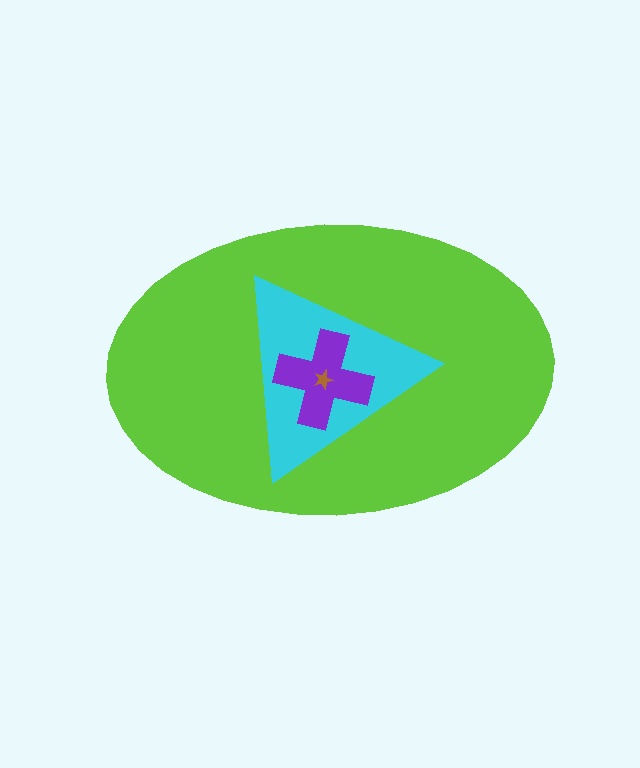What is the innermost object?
The brown star.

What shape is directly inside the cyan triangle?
The purple cross.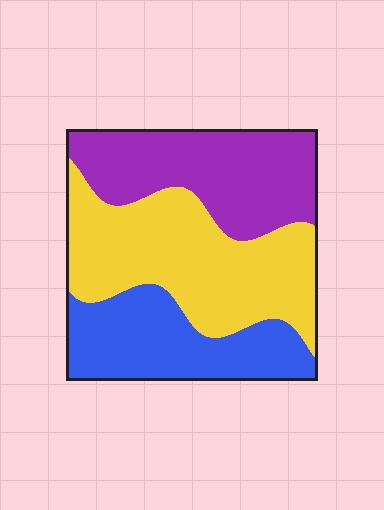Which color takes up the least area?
Blue, at roughly 25%.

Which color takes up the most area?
Yellow, at roughly 40%.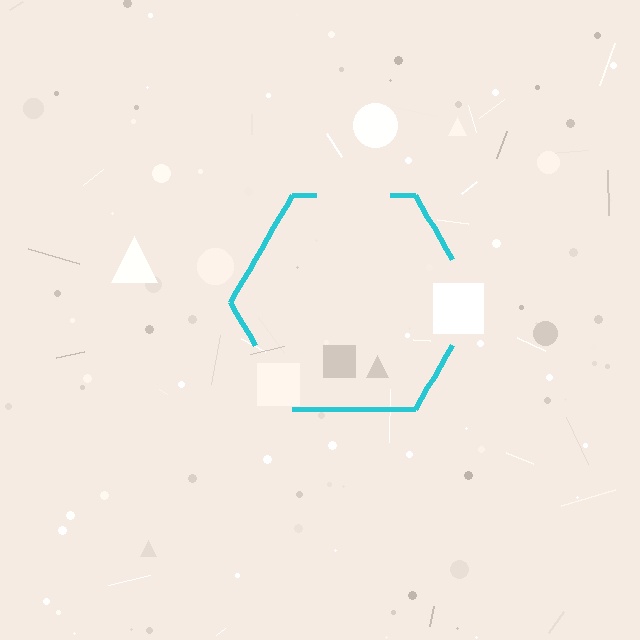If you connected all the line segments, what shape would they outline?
They would outline a hexagon.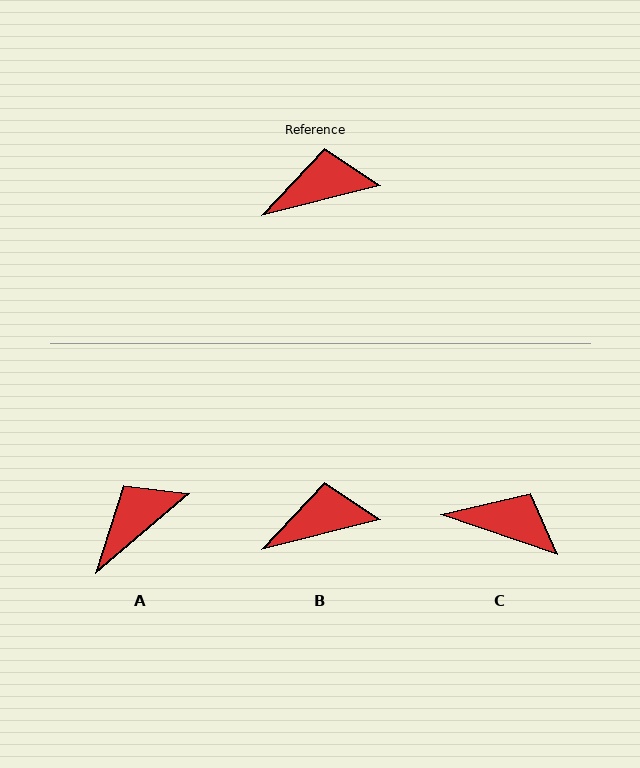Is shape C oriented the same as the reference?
No, it is off by about 33 degrees.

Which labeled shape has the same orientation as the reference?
B.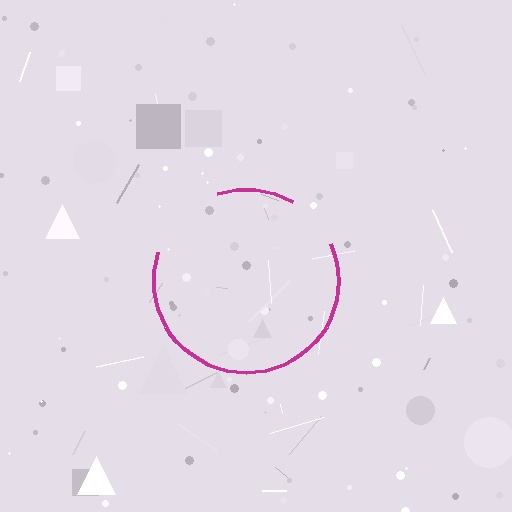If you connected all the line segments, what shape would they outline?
They would outline a circle.